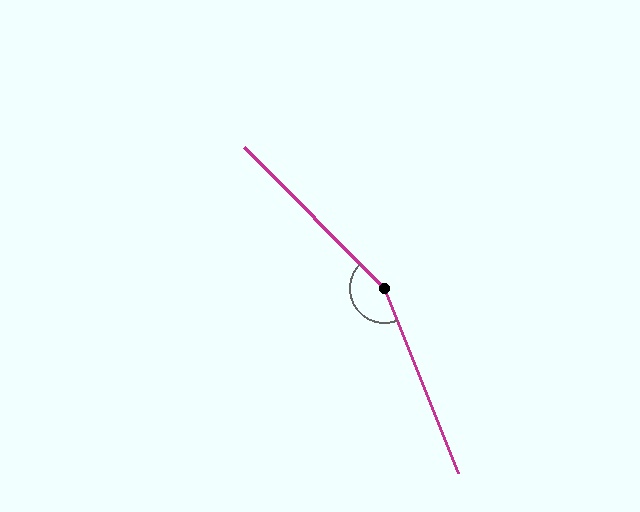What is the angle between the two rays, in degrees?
Approximately 157 degrees.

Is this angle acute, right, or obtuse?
It is obtuse.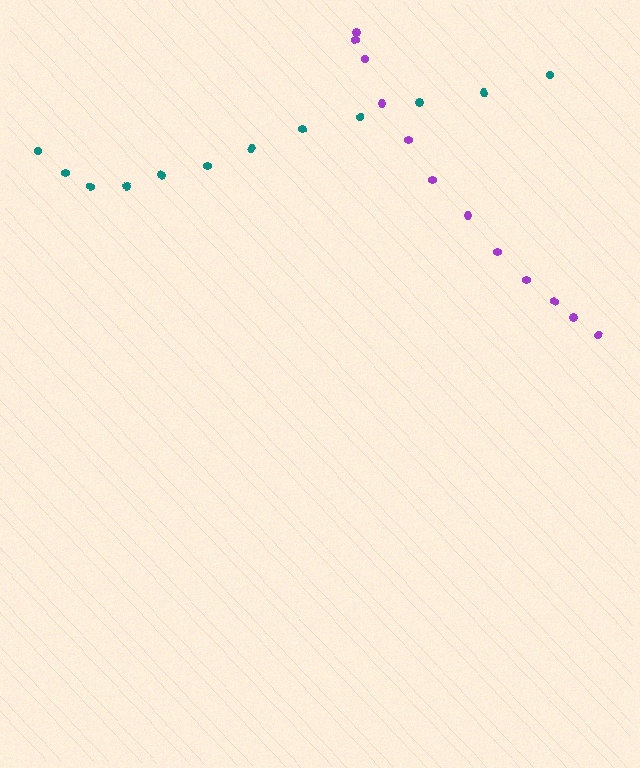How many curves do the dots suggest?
There are 2 distinct paths.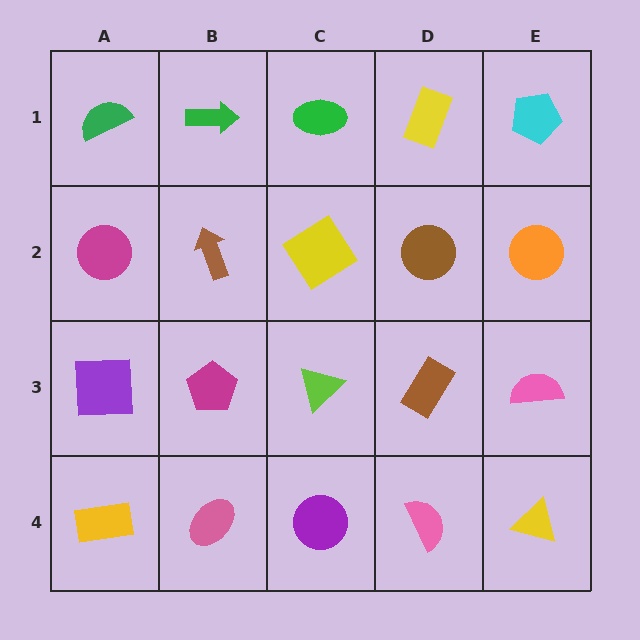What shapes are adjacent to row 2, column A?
A green semicircle (row 1, column A), a purple square (row 3, column A), a brown arrow (row 2, column B).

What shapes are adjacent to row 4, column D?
A brown rectangle (row 3, column D), a purple circle (row 4, column C), a yellow triangle (row 4, column E).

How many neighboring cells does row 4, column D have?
3.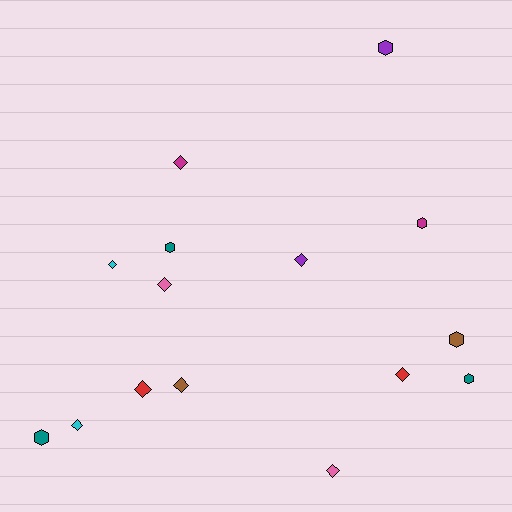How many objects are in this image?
There are 15 objects.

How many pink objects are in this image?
There are 2 pink objects.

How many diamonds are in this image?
There are 9 diamonds.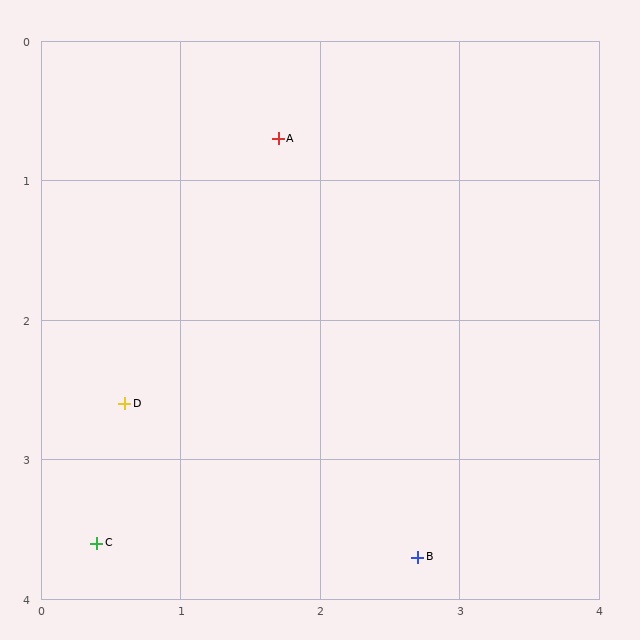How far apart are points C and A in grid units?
Points C and A are about 3.2 grid units apart.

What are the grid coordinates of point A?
Point A is at approximately (1.7, 0.7).